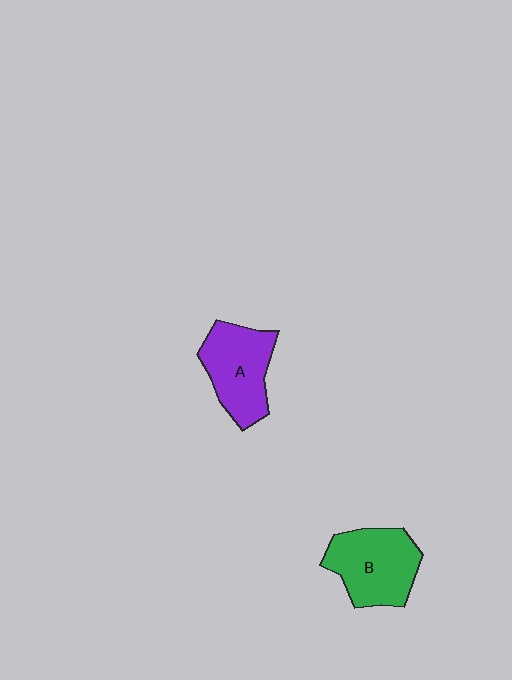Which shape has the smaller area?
Shape A (purple).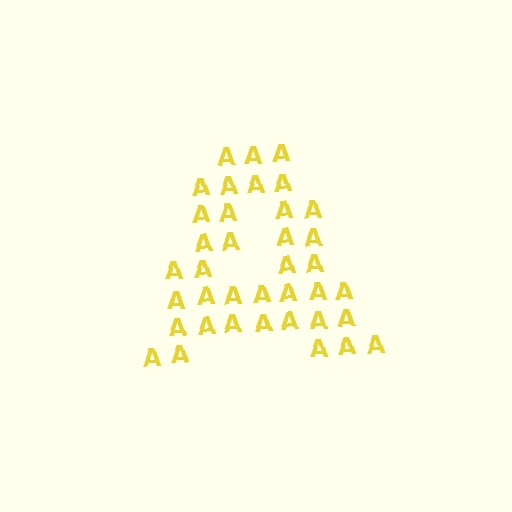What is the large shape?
The large shape is the letter A.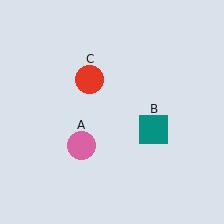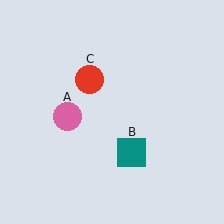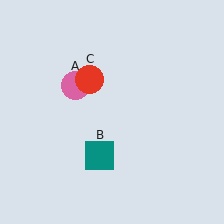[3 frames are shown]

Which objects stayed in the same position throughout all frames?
Red circle (object C) remained stationary.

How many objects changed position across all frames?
2 objects changed position: pink circle (object A), teal square (object B).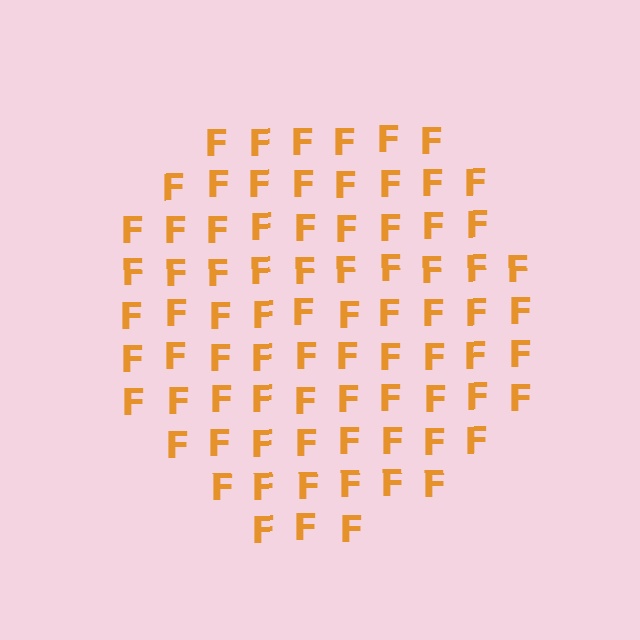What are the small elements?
The small elements are letter F's.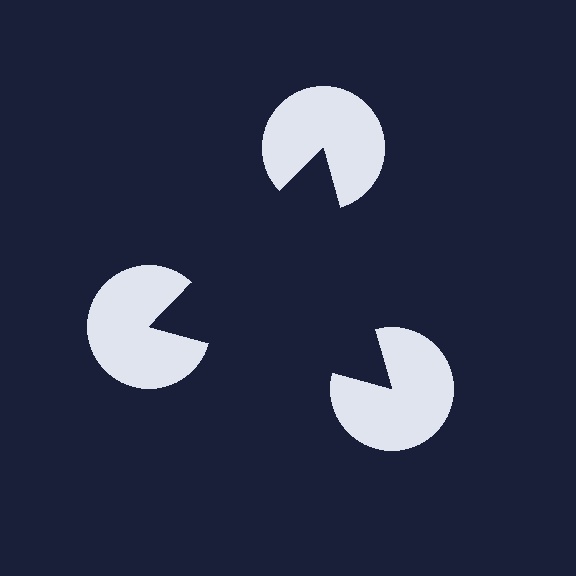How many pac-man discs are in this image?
There are 3 — one at each vertex of the illusory triangle.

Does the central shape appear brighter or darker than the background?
It typically appears slightly darker than the background, even though no actual brightness change is drawn.